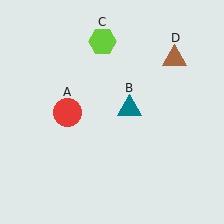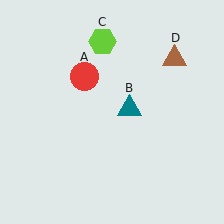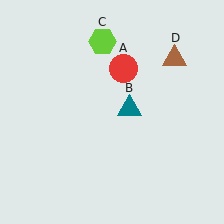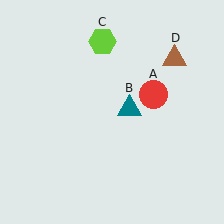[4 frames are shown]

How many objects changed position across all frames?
1 object changed position: red circle (object A).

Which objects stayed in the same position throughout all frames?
Teal triangle (object B) and lime hexagon (object C) and brown triangle (object D) remained stationary.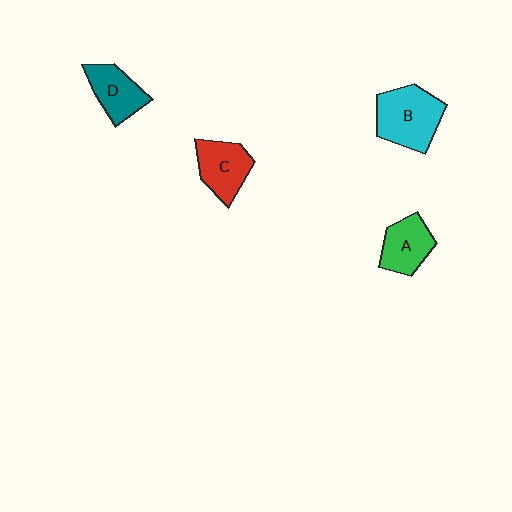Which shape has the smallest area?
Shape D (teal).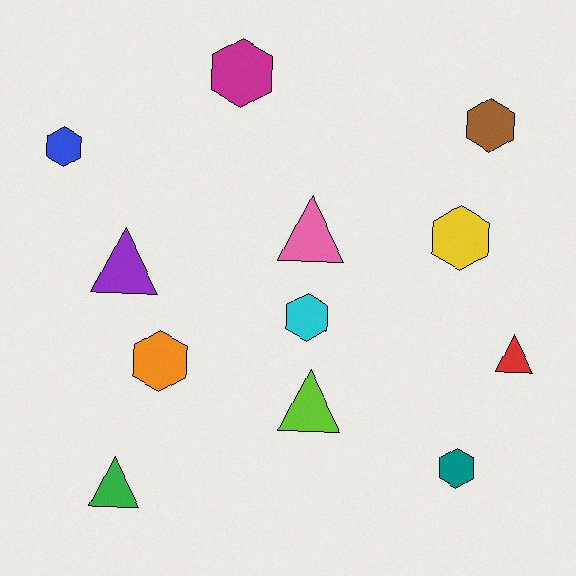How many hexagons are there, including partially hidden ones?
There are 7 hexagons.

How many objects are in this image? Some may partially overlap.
There are 12 objects.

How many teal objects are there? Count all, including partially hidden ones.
There is 1 teal object.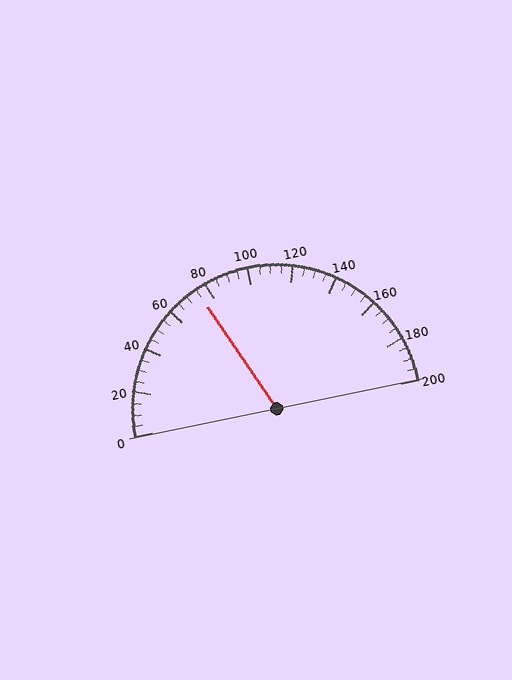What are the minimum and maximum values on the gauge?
The gauge ranges from 0 to 200.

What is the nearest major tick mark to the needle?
The nearest major tick mark is 80.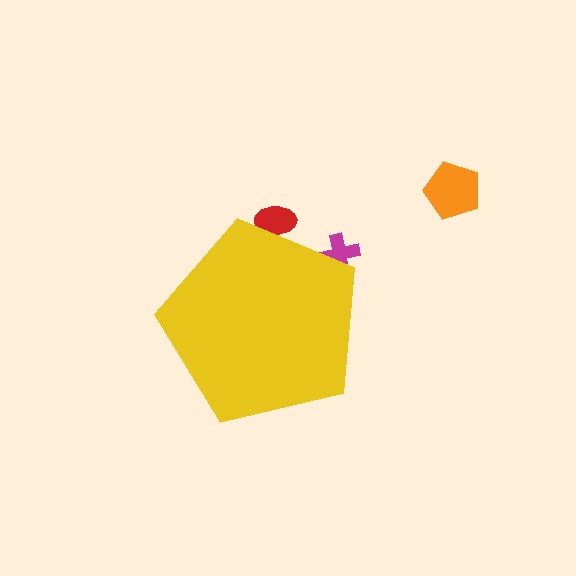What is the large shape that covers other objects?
A yellow pentagon.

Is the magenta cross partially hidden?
Yes, the magenta cross is partially hidden behind the yellow pentagon.